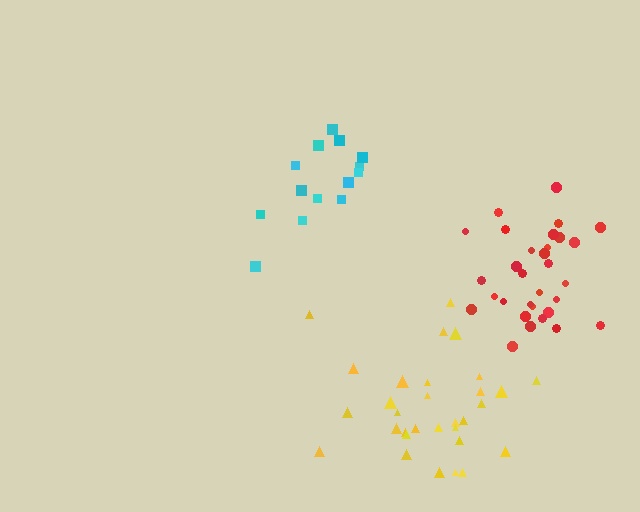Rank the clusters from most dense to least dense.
red, yellow, cyan.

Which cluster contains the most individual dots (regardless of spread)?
Red (31).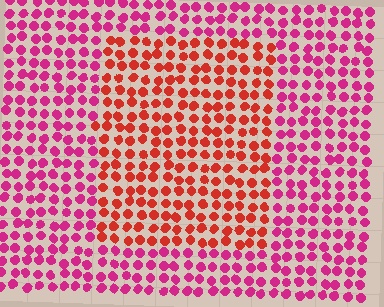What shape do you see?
I see a rectangle.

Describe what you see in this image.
The image is filled with small magenta elements in a uniform arrangement. A rectangle-shaped region is visible where the elements are tinted to a slightly different hue, forming a subtle color boundary.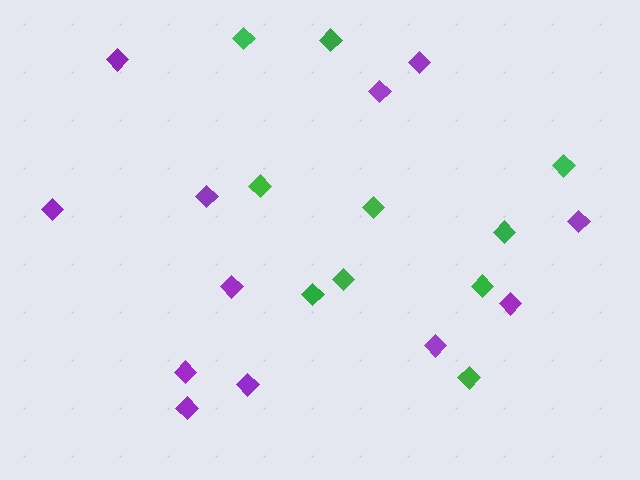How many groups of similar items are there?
There are 2 groups: one group of purple diamonds (12) and one group of green diamonds (10).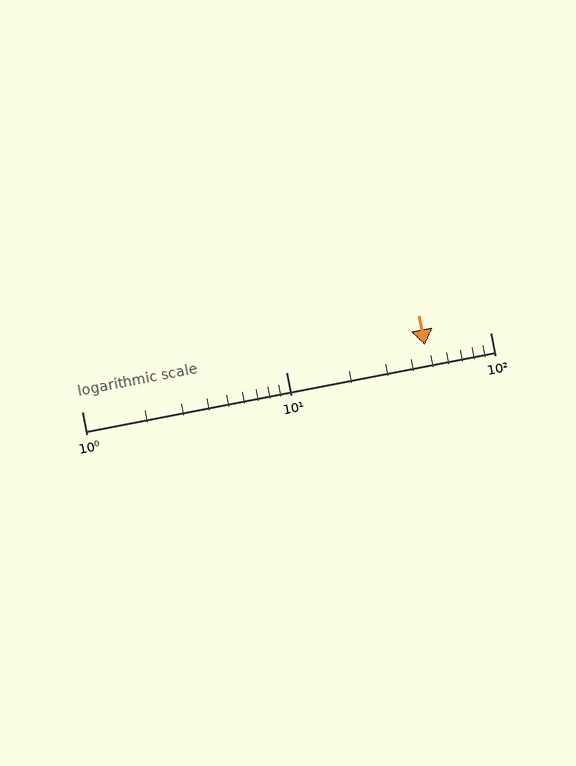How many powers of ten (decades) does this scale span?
The scale spans 2 decades, from 1 to 100.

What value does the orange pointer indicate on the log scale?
The pointer indicates approximately 48.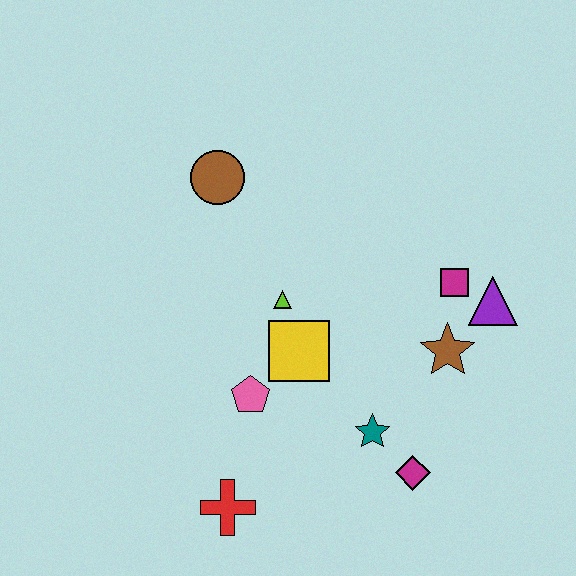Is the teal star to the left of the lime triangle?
No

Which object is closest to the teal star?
The magenta diamond is closest to the teal star.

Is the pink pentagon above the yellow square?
No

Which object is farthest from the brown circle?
The magenta diamond is farthest from the brown circle.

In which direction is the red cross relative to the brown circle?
The red cross is below the brown circle.